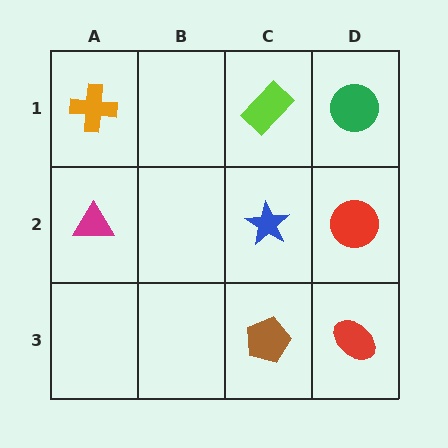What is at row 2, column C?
A blue star.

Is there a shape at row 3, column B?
No, that cell is empty.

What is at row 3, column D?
A red ellipse.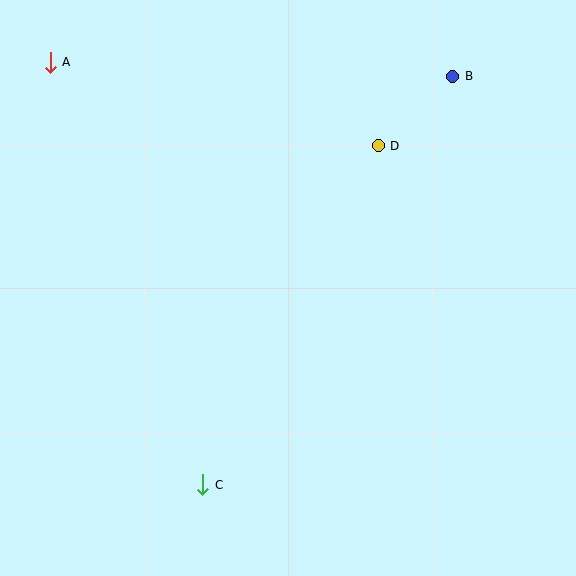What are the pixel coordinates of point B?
Point B is at (453, 76).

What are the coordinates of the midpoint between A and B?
The midpoint between A and B is at (251, 69).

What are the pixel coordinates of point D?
Point D is at (378, 146).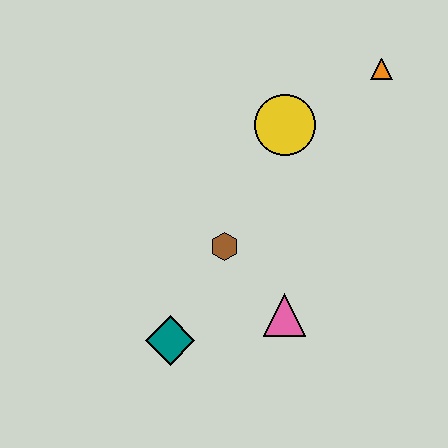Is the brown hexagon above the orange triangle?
No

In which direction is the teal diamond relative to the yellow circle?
The teal diamond is below the yellow circle.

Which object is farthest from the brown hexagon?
The orange triangle is farthest from the brown hexagon.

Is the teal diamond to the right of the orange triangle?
No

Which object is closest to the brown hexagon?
The pink triangle is closest to the brown hexagon.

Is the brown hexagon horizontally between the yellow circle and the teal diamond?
Yes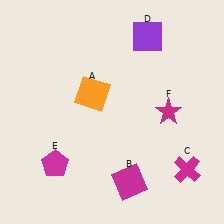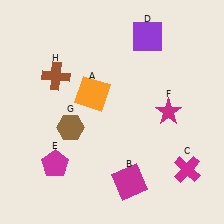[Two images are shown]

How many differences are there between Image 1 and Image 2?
There are 2 differences between the two images.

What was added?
A brown hexagon (G), a brown cross (H) were added in Image 2.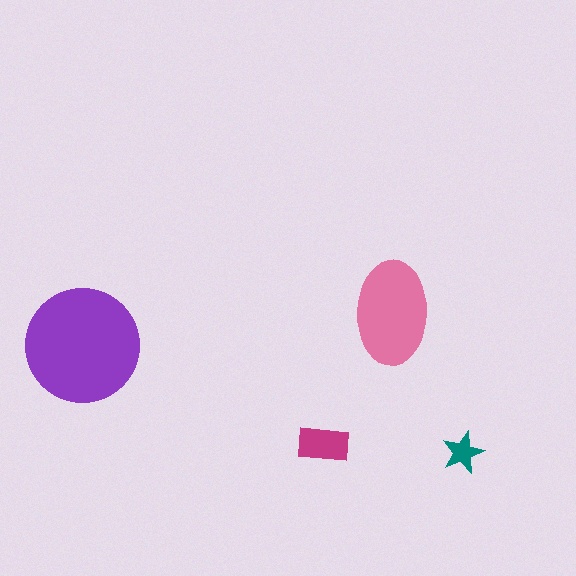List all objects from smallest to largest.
The teal star, the magenta rectangle, the pink ellipse, the purple circle.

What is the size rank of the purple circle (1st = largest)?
1st.